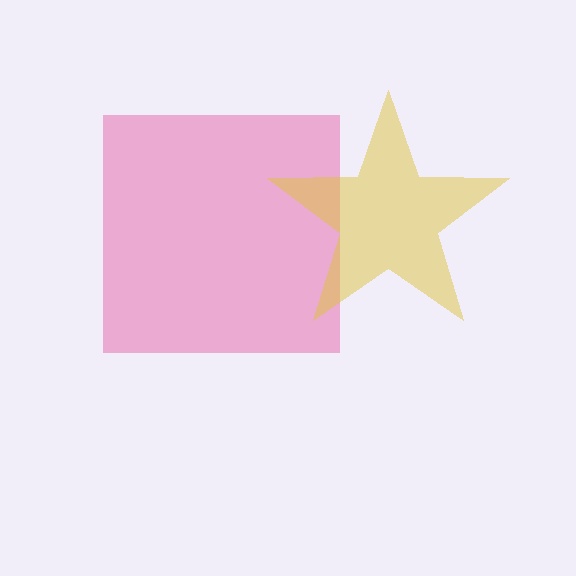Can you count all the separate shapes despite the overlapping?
Yes, there are 2 separate shapes.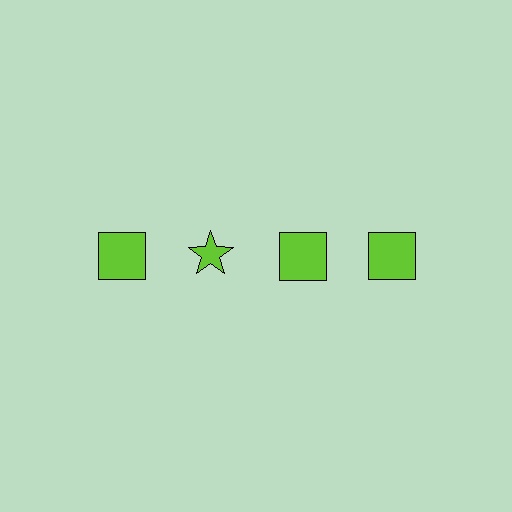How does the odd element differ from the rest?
It has a different shape: star instead of square.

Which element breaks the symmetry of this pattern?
The lime star in the top row, second from left column breaks the symmetry. All other shapes are lime squares.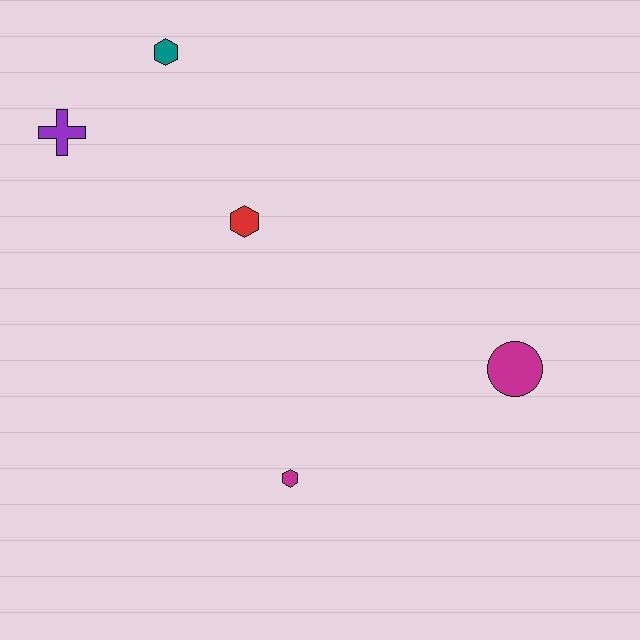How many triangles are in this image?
There are no triangles.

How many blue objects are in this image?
There are no blue objects.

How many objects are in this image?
There are 5 objects.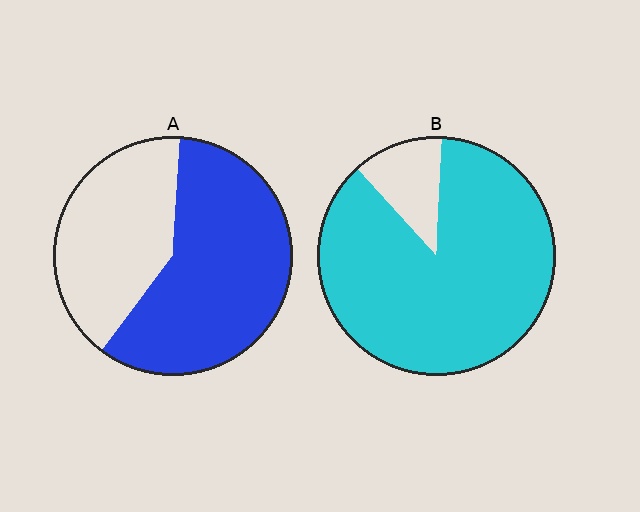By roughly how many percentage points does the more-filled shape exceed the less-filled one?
By roughly 30 percentage points (B over A).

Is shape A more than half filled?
Yes.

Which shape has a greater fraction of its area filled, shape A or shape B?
Shape B.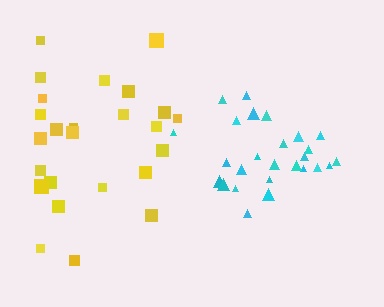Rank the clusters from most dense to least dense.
cyan, yellow.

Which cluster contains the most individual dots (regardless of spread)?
Cyan (26).